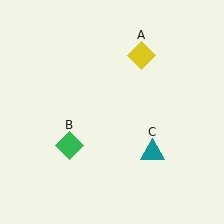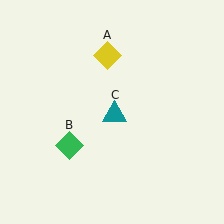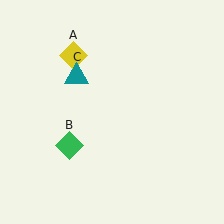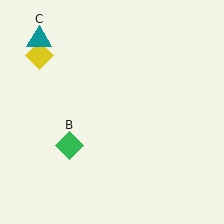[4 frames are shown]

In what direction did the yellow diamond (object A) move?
The yellow diamond (object A) moved left.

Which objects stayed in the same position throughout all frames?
Green diamond (object B) remained stationary.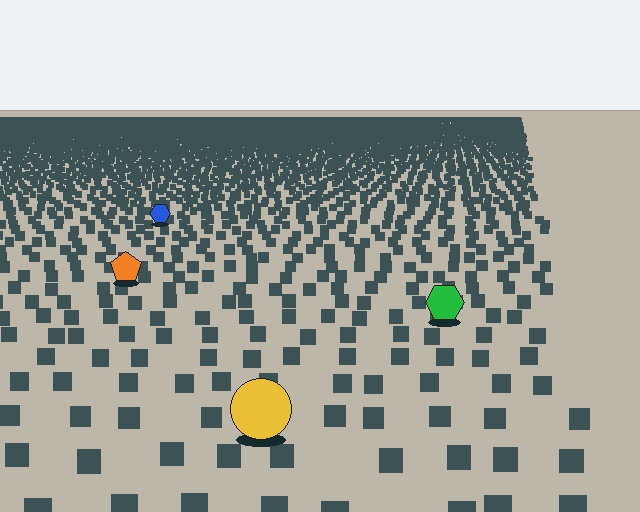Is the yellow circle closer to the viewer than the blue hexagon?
Yes. The yellow circle is closer — you can tell from the texture gradient: the ground texture is coarser near it.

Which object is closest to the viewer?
The yellow circle is closest. The texture marks near it are larger and more spread out.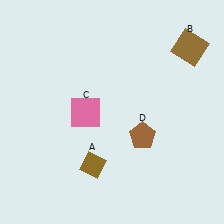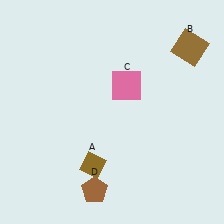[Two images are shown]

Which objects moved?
The objects that moved are: the pink square (C), the brown pentagon (D).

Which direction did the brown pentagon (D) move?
The brown pentagon (D) moved down.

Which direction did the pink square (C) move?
The pink square (C) moved right.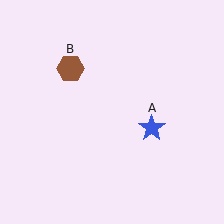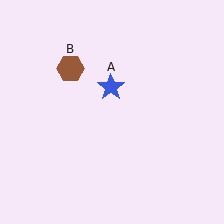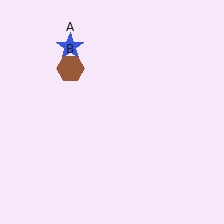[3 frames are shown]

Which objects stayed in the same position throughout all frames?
Brown hexagon (object B) remained stationary.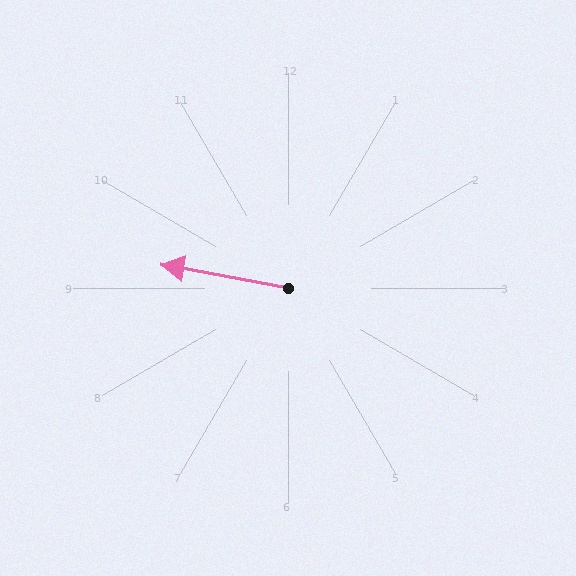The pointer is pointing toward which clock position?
Roughly 9 o'clock.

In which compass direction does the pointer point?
West.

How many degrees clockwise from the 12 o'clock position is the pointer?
Approximately 281 degrees.